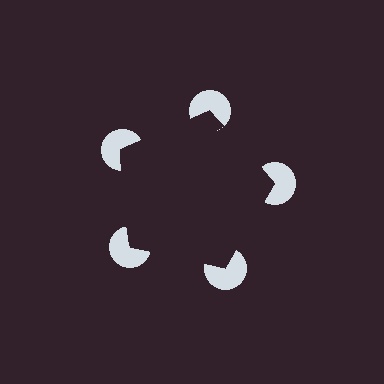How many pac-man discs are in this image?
There are 5 — one at each vertex of the illusory pentagon.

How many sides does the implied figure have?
5 sides.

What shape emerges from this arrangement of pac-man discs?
An illusory pentagon — its edges are inferred from the aligned wedge cuts in the pac-man discs, not physically drawn.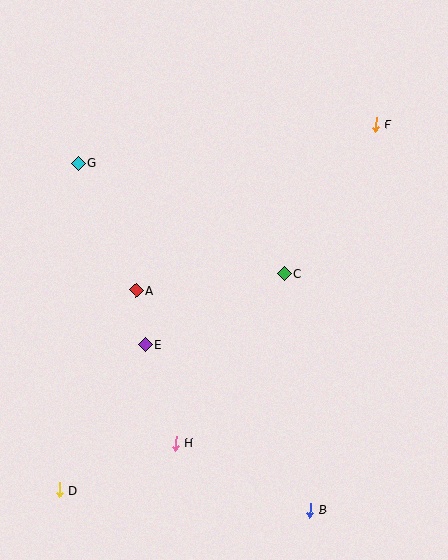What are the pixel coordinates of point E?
Point E is at (145, 345).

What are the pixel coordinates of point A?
Point A is at (136, 290).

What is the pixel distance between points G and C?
The distance between G and C is 234 pixels.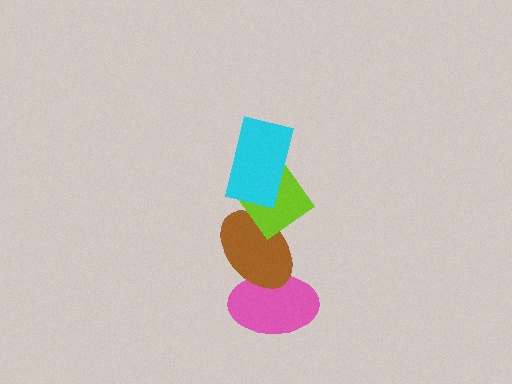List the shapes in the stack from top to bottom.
From top to bottom: the cyan rectangle, the lime diamond, the brown ellipse, the pink ellipse.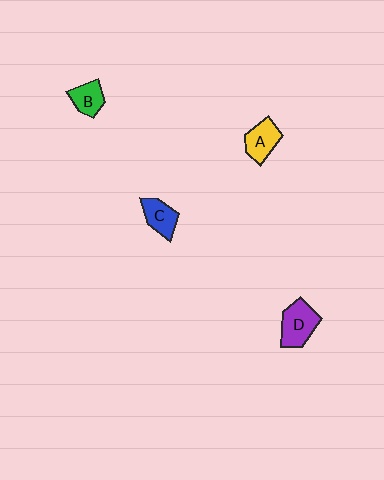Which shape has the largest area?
Shape D (purple).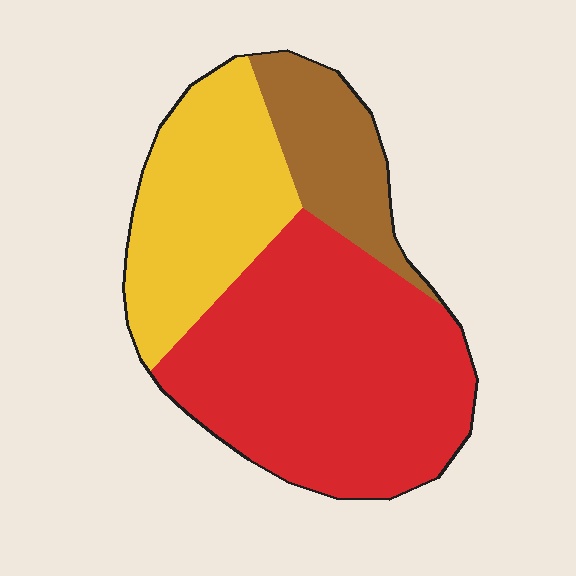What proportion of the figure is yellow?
Yellow covers roughly 30% of the figure.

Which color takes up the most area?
Red, at roughly 55%.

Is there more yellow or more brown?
Yellow.